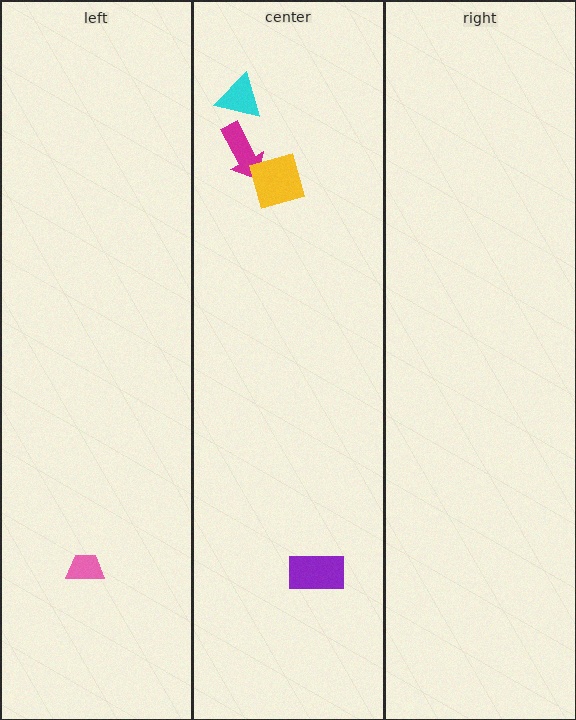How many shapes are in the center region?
4.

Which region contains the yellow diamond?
The center region.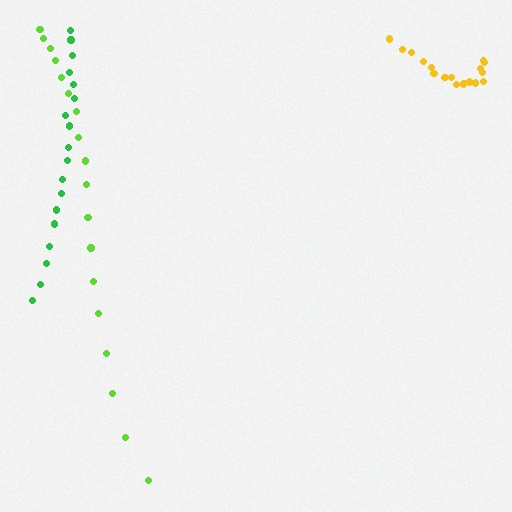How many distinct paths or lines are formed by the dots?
There are 3 distinct paths.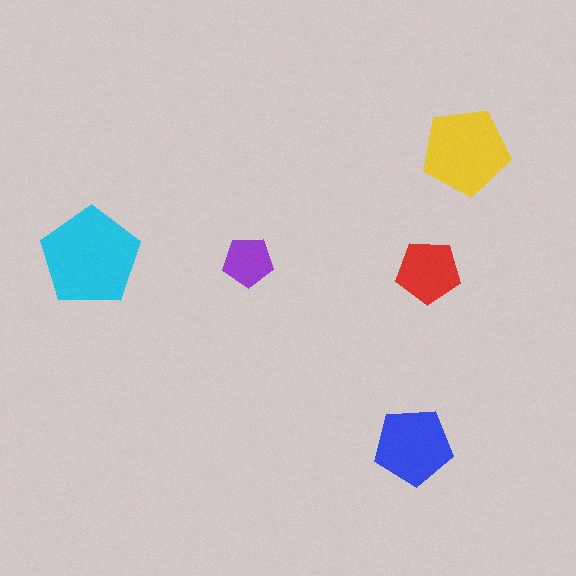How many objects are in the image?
There are 5 objects in the image.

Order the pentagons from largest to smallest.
the cyan one, the yellow one, the blue one, the red one, the purple one.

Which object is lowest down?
The blue pentagon is bottommost.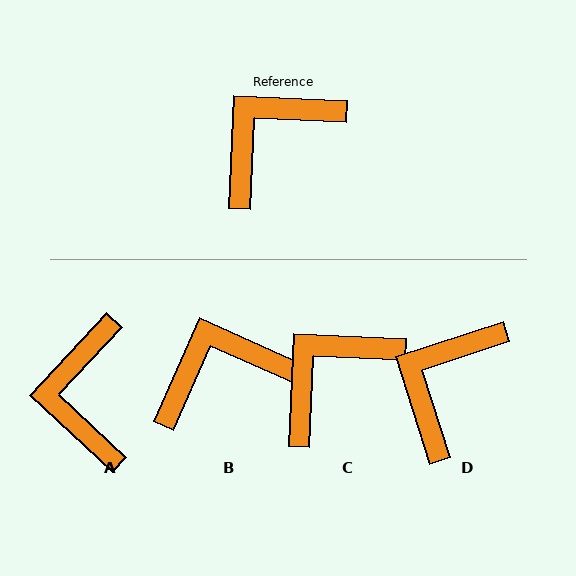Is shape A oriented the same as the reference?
No, it is off by about 49 degrees.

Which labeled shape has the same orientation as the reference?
C.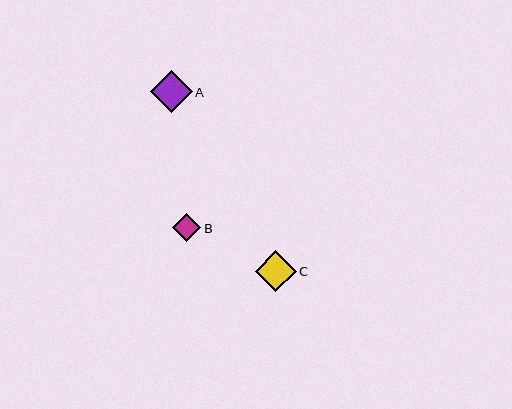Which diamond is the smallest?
Diamond B is the smallest with a size of approximately 28 pixels.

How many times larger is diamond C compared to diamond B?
Diamond C is approximately 1.4 times the size of diamond B.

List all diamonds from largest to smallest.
From largest to smallest: A, C, B.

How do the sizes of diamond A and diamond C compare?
Diamond A and diamond C are approximately the same size.